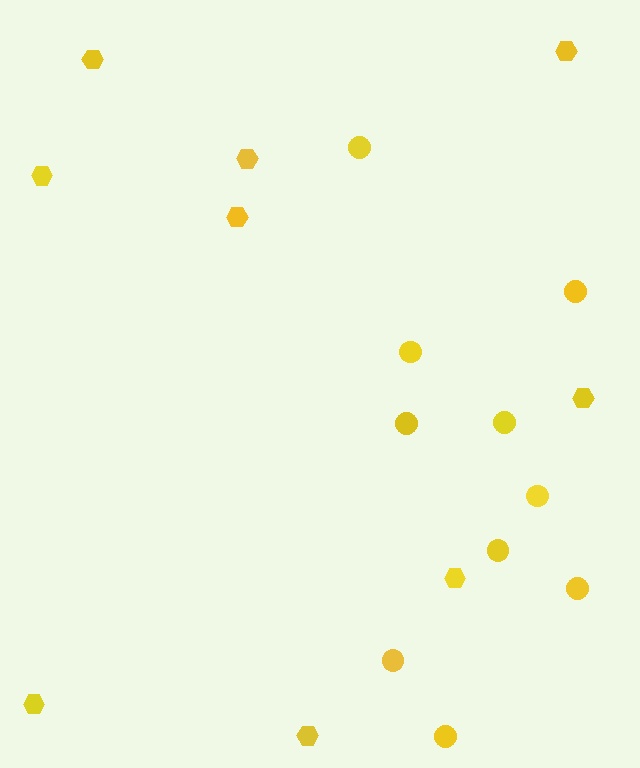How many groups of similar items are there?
There are 2 groups: one group of hexagons (9) and one group of circles (10).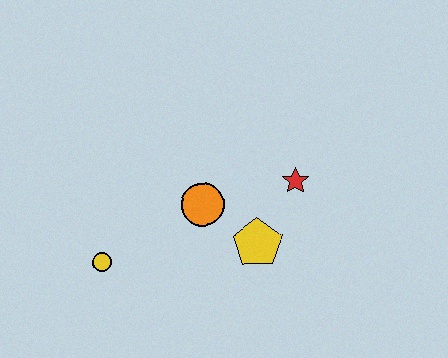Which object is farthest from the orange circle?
The yellow circle is farthest from the orange circle.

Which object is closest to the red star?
The yellow pentagon is closest to the red star.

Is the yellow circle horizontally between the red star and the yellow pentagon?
No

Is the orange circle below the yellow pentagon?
No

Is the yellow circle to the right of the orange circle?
No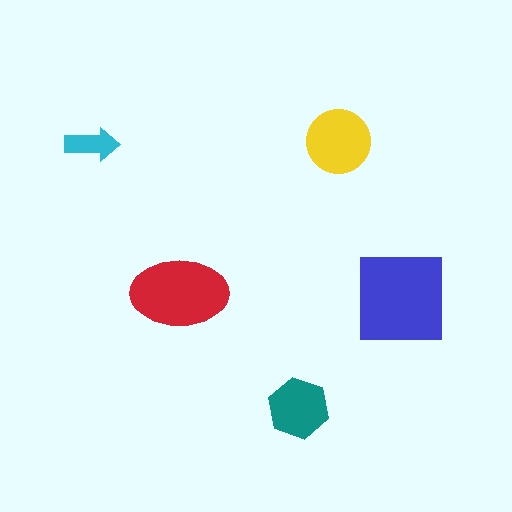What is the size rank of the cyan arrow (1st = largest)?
5th.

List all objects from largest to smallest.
The blue square, the red ellipse, the yellow circle, the teal hexagon, the cyan arrow.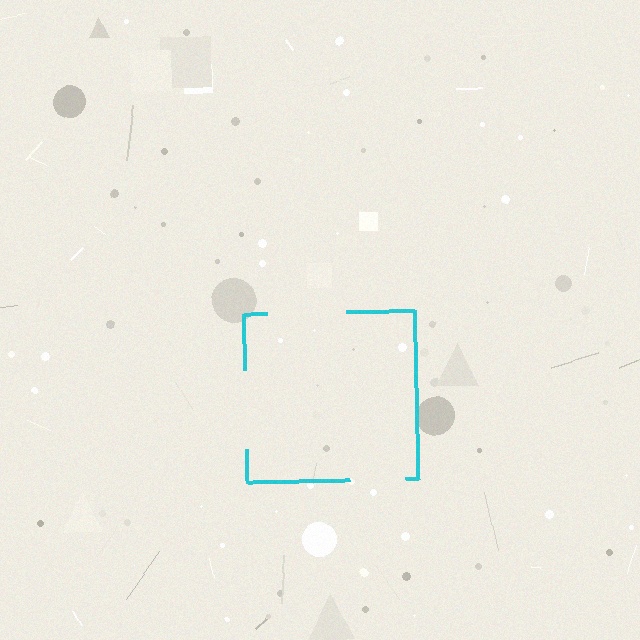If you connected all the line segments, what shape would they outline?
They would outline a square.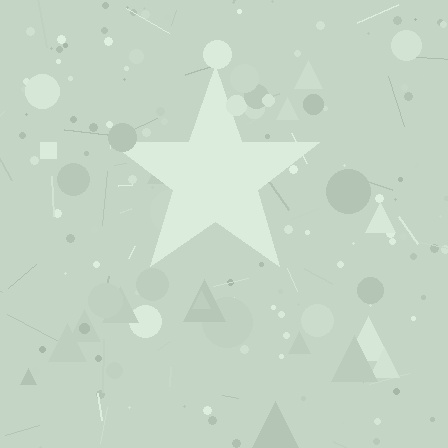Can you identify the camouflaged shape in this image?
The camouflaged shape is a star.